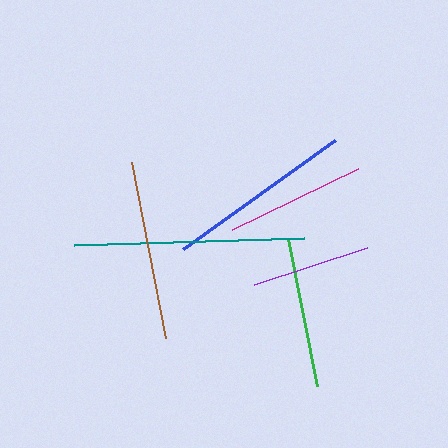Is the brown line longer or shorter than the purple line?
The brown line is longer than the purple line.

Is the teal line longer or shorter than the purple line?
The teal line is longer than the purple line.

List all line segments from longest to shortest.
From longest to shortest: teal, blue, brown, green, magenta, purple.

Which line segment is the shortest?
The purple line is the shortest at approximately 118 pixels.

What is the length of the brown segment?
The brown segment is approximately 179 pixels long.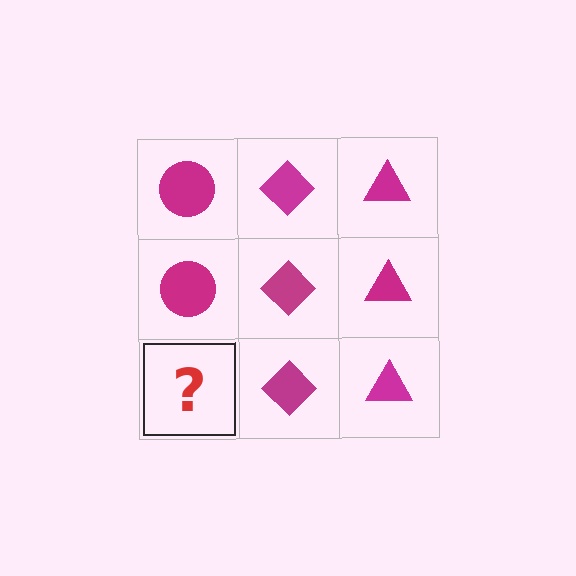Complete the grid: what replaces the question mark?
The question mark should be replaced with a magenta circle.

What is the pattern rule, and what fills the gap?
The rule is that each column has a consistent shape. The gap should be filled with a magenta circle.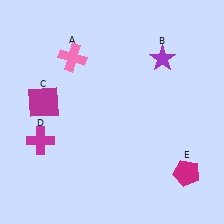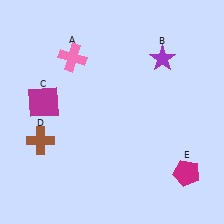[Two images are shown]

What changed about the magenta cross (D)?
In Image 1, D is magenta. In Image 2, it changed to brown.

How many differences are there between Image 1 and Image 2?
There is 1 difference between the two images.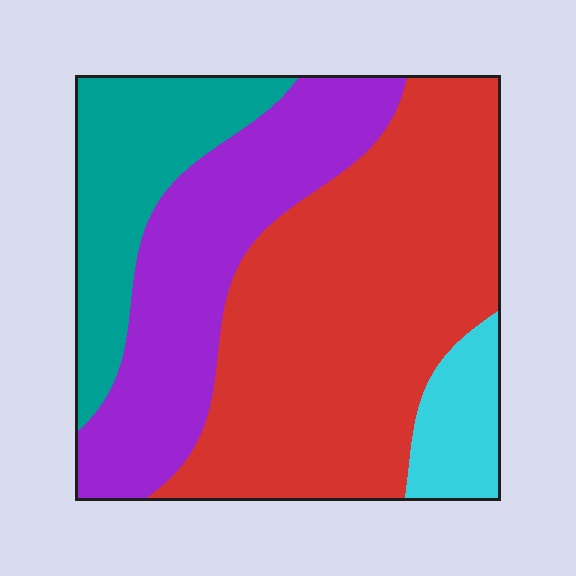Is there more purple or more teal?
Purple.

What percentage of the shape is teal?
Teal covers about 15% of the shape.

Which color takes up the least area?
Cyan, at roughly 5%.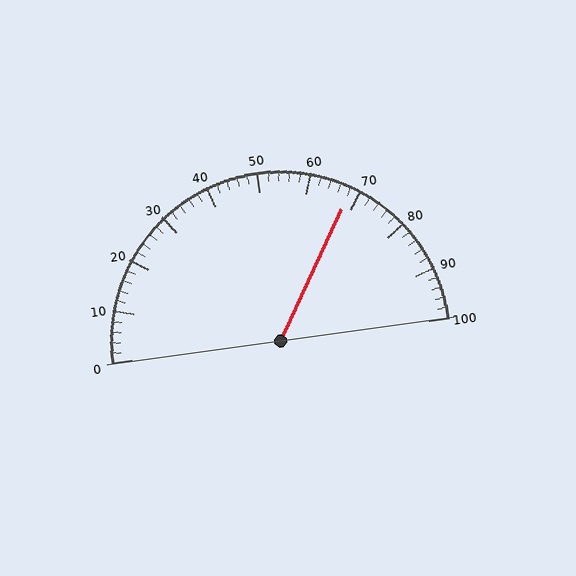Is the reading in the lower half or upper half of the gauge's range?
The reading is in the upper half of the range (0 to 100).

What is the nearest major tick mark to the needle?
The nearest major tick mark is 70.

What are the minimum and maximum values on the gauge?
The gauge ranges from 0 to 100.